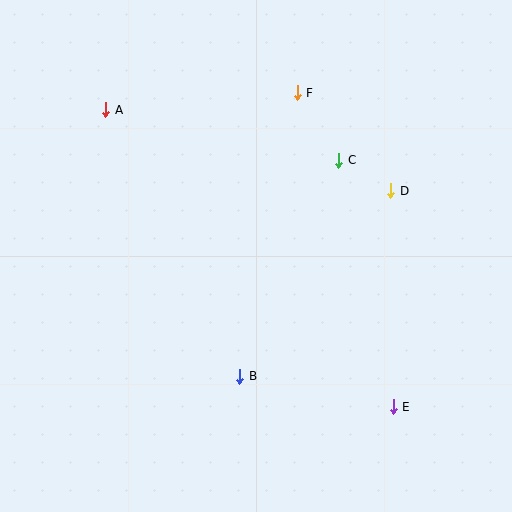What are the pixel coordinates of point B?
Point B is at (240, 376).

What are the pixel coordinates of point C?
Point C is at (339, 160).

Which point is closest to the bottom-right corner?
Point E is closest to the bottom-right corner.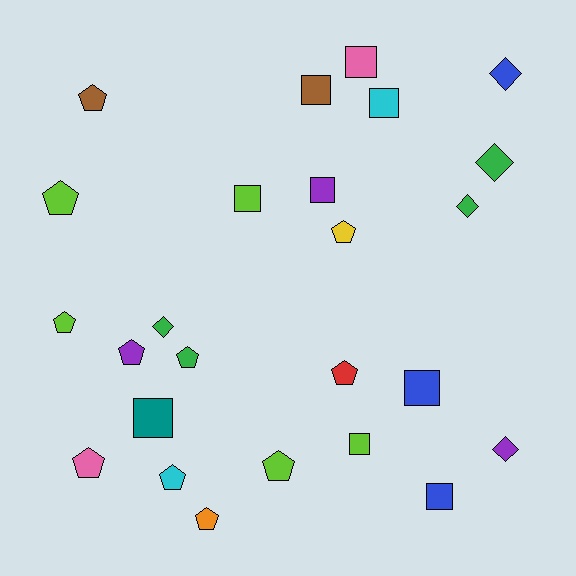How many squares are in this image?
There are 9 squares.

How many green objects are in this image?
There are 4 green objects.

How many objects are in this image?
There are 25 objects.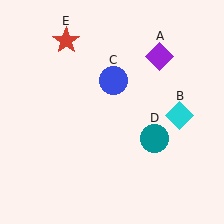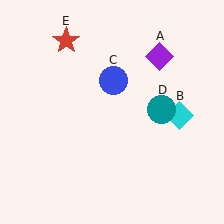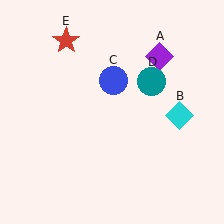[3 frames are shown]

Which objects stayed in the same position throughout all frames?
Purple diamond (object A) and cyan diamond (object B) and blue circle (object C) and red star (object E) remained stationary.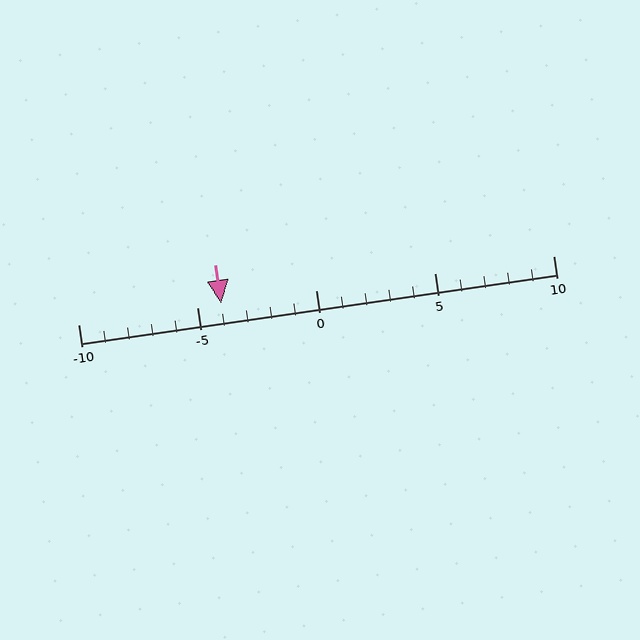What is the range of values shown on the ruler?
The ruler shows values from -10 to 10.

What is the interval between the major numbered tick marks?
The major tick marks are spaced 5 units apart.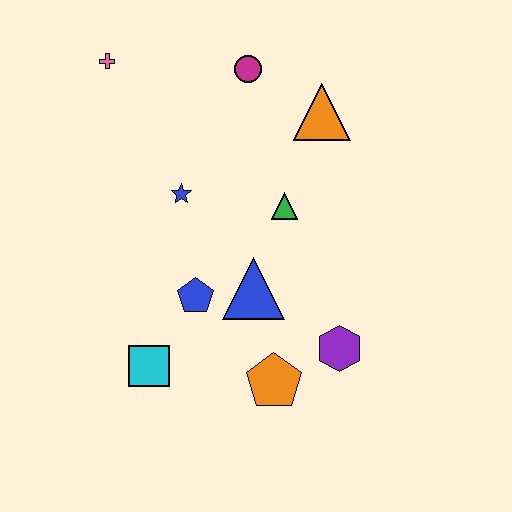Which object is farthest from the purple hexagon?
The pink cross is farthest from the purple hexagon.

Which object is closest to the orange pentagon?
The purple hexagon is closest to the orange pentagon.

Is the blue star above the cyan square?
Yes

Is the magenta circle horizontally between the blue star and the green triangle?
Yes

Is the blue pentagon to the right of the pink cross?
Yes